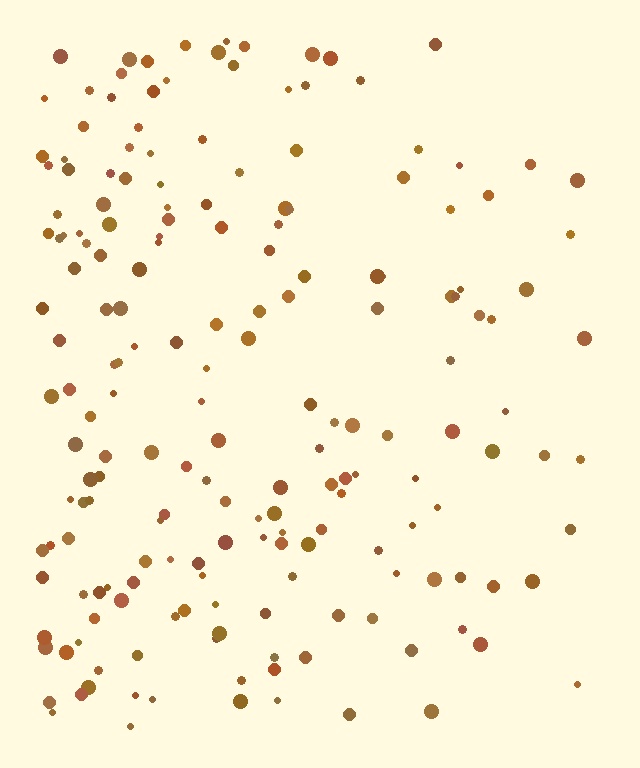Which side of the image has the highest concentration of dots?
The left.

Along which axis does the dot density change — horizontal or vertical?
Horizontal.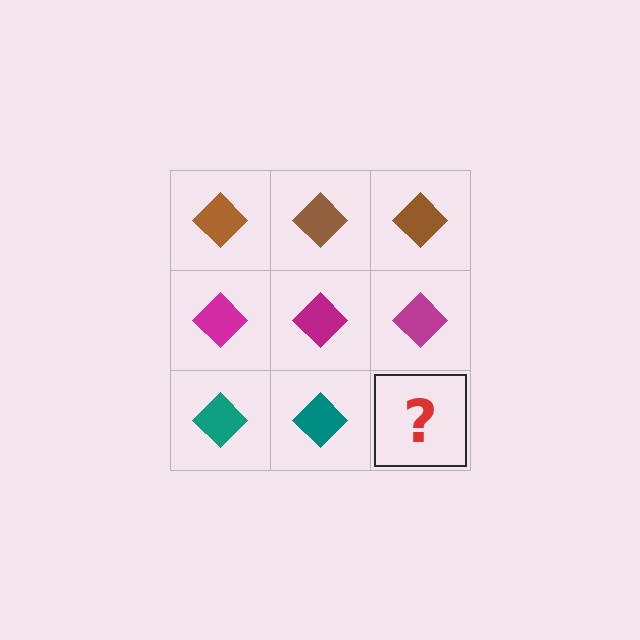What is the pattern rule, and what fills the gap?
The rule is that each row has a consistent color. The gap should be filled with a teal diamond.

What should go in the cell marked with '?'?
The missing cell should contain a teal diamond.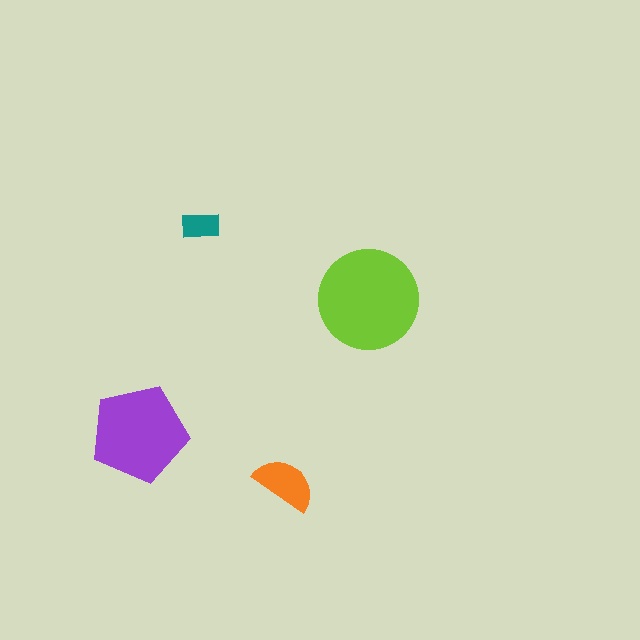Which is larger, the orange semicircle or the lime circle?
The lime circle.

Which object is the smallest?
The teal rectangle.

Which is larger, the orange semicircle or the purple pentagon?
The purple pentagon.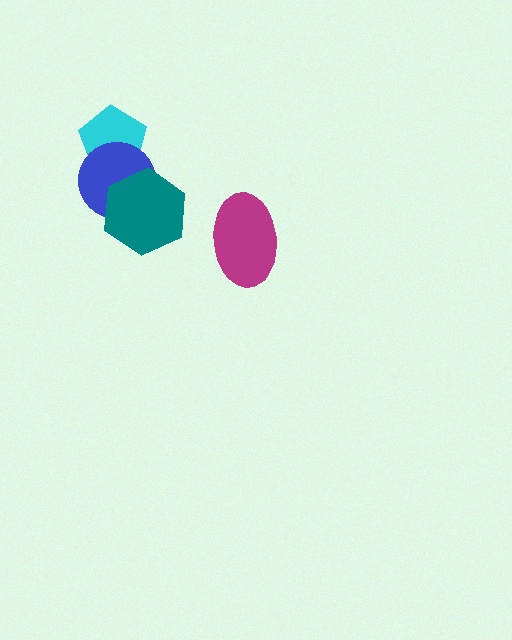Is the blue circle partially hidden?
Yes, it is partially covered by another shape.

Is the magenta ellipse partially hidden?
No, no other shape covers it.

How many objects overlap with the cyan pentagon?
1 object overlaps with the cyan pentagon.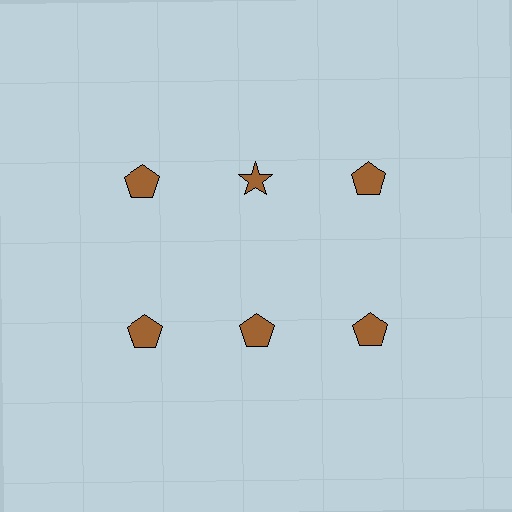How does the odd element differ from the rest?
It has a different shape: star instead of pentagon.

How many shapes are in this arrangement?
There are 6 shapes arranged in a grid pattern.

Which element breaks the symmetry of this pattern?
The brown star in the top row, second from left column breaks the symmetry. All other shapes are brown pentagons.